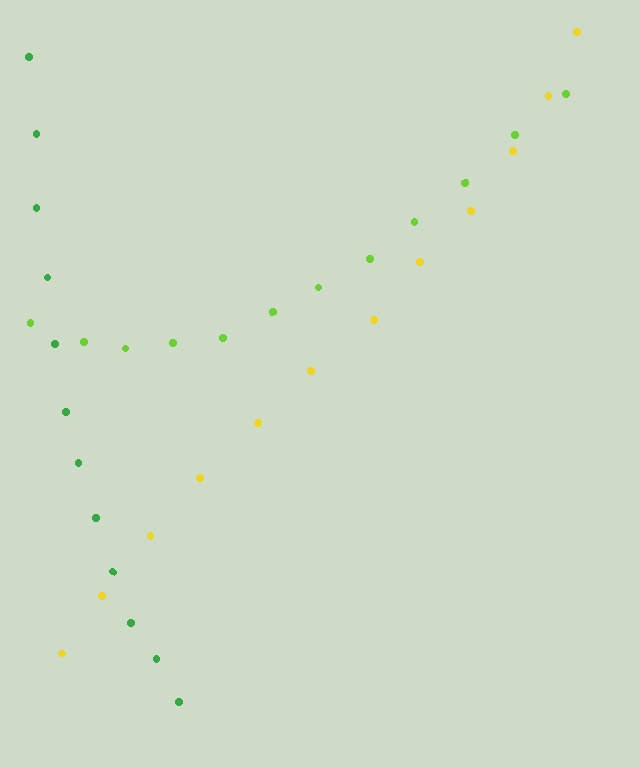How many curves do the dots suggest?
There are 3 distinct paths.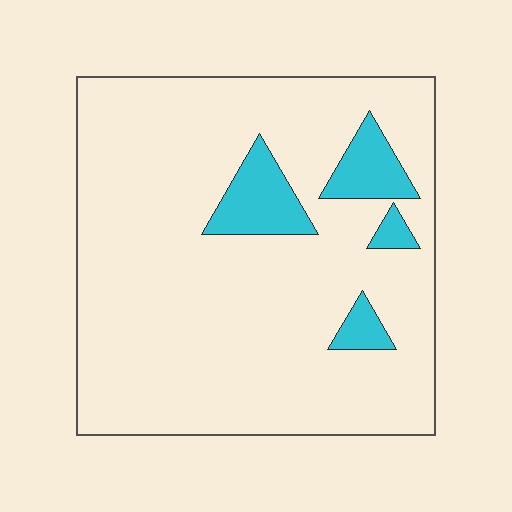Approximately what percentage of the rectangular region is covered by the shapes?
Approximately 10%.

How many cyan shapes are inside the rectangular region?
4.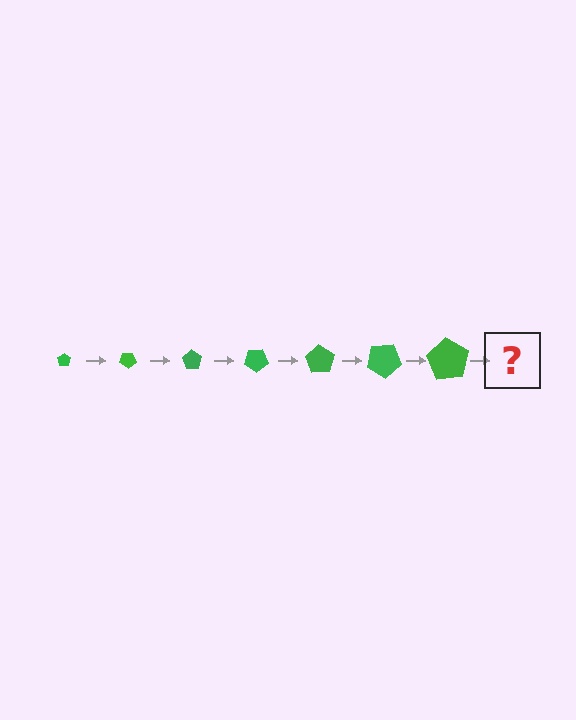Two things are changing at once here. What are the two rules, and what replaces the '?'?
The two rules are that the pentagon grows larger each step and it rotates 35 degrees each step. The '?' should be a pentagon, larger than the previous one and rotated 245 degrees from the start.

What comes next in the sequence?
The next element should be a pentagon, larger than the previous one and rotated 245 degrees from the start.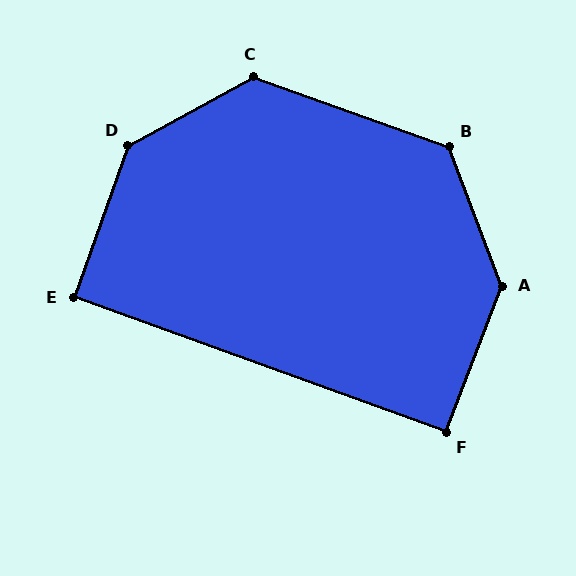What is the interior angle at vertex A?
Approximately 138 degrees (obtuse).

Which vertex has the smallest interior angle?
E, at approximately 90 degrees.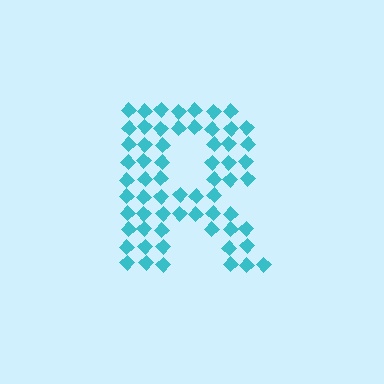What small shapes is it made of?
It is made of small diamonds.